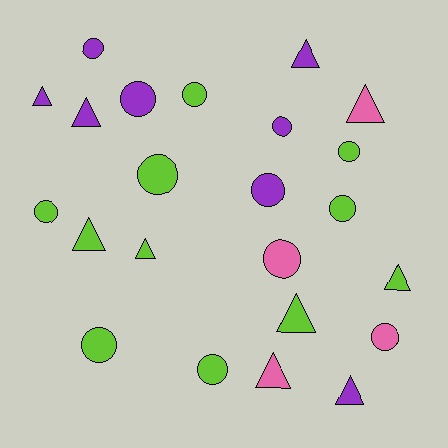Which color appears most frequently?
Lime, with 11 objects.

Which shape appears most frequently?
Circle, with 13 objects.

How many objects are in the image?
There are 23 objects.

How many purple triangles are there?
There are 4 purple triangles.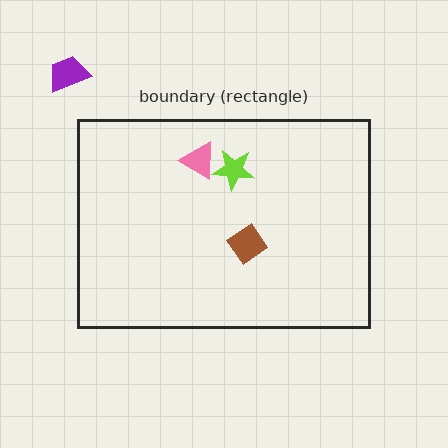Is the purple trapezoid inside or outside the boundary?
Outside.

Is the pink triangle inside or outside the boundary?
Inside.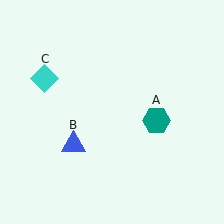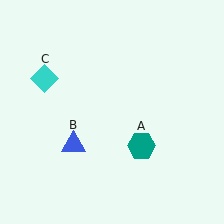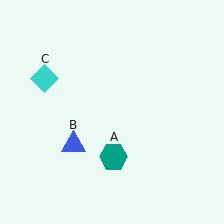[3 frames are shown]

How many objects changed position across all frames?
1 object changed position: teal hexagon (object A).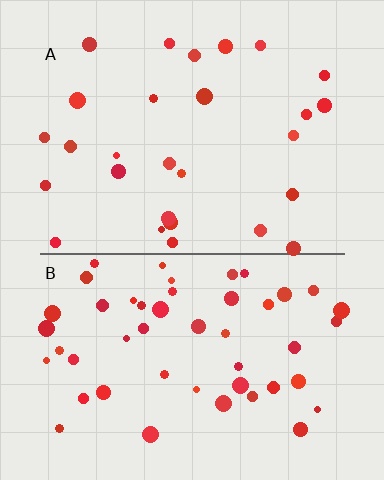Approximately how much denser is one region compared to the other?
Approximately 1.7× — region B over region A.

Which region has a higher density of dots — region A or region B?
B (the bottom).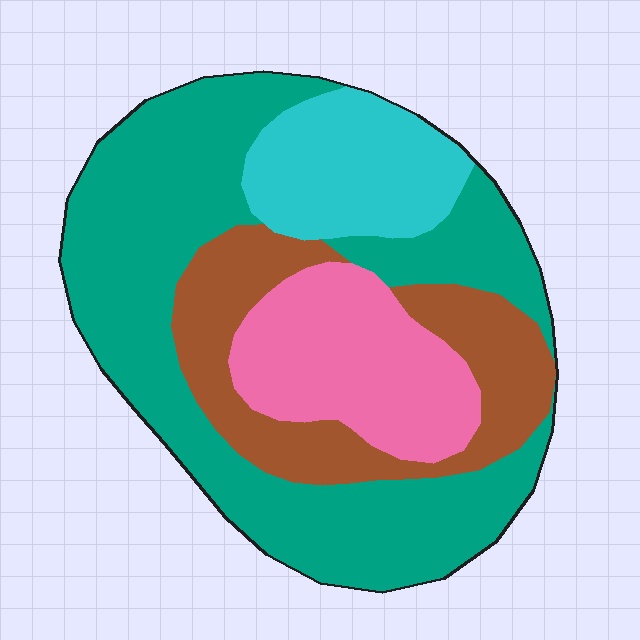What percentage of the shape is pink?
Pink covers roughly 15% of the shape.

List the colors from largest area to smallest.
From largest to smallest: teal, brown, pink, cyan.